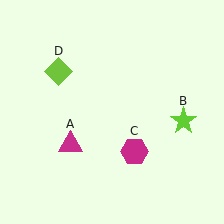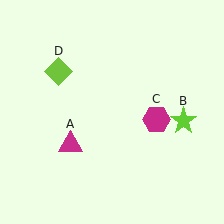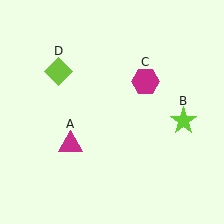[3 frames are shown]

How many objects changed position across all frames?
1 object changed position: magenta hexagon (object C).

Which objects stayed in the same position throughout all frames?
Magenta triangle (object A) and lime star (object B) and lime diamond (object D) remained stationary.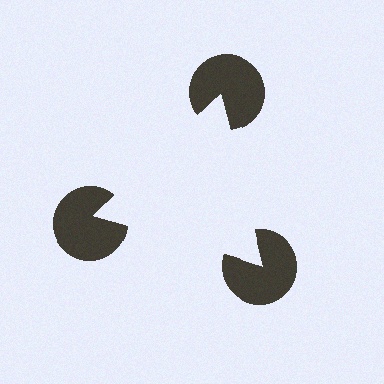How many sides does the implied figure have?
3 sides.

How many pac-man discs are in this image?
There are 3 — one at each vertex of the illusory triangle.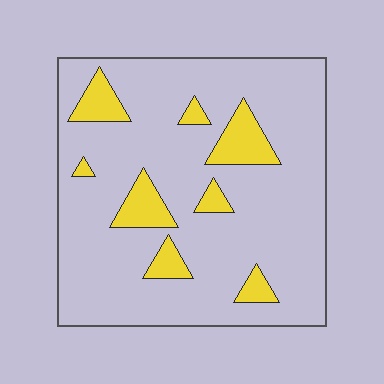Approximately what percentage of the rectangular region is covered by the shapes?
Approximately 15%.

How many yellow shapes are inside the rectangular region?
8.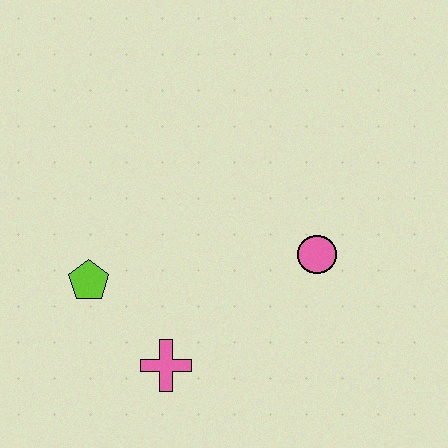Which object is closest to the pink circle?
The pink cross is closest to the pink circle.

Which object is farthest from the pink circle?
The lime pentagon is farthest from the pink circle.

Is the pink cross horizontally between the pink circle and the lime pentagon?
Yes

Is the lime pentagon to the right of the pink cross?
No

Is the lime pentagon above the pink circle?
No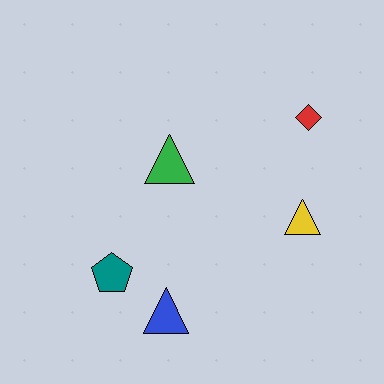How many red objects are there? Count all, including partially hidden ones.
There is 1 red object.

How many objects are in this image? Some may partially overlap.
There are 5 objects.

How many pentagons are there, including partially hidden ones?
There is 1 pentagon.